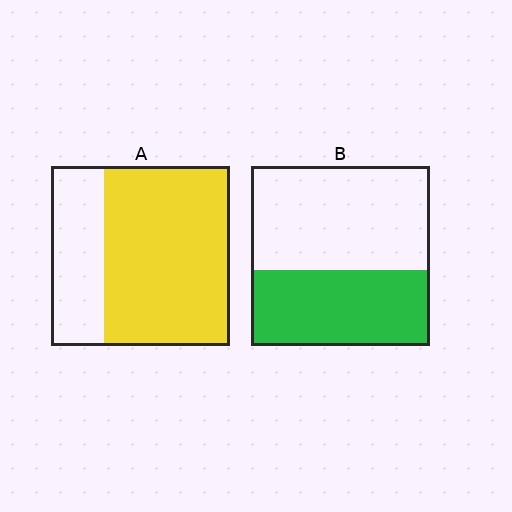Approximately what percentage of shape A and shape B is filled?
A is approximately 70% and B is approximately 40%.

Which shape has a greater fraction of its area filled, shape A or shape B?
Shape A.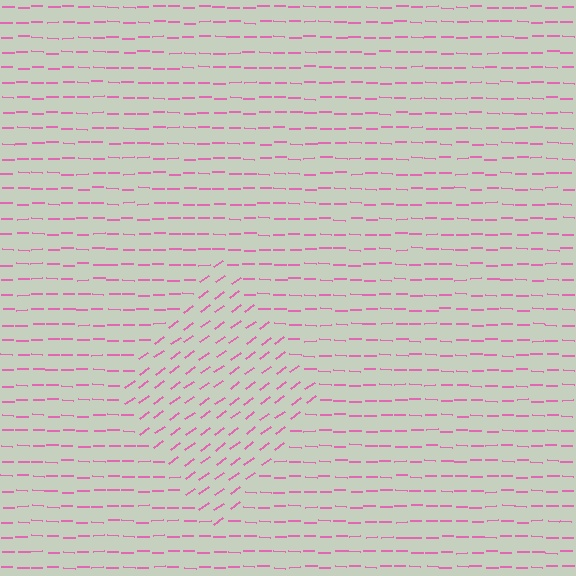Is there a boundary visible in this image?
Yes, there is a texture boundary formed by a change in line orientation.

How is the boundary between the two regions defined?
The boundary is defined purely by a change in line orientation (approximately 37 degrees difference). All lines are the same color and thickness.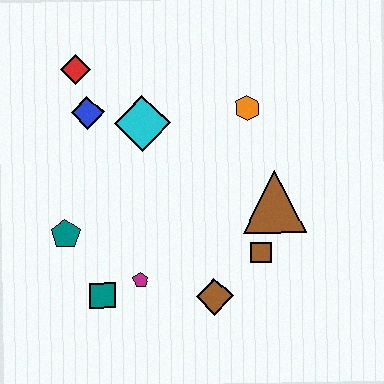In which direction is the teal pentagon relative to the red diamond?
The teal pentagon is below the red diamond.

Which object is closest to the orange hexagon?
The brown triangle is closest to the orange hexagon.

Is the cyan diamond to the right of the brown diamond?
No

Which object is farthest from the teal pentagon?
The orange hexagon is farthest from the teal pentagon.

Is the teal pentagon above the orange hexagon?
No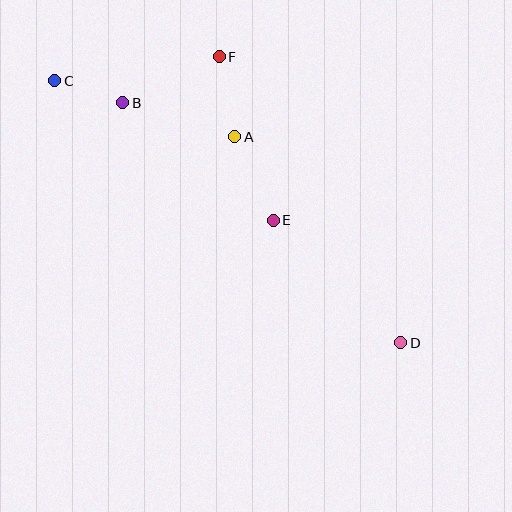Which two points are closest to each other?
Points B and C are closest to each other.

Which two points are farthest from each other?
Points C and D are farthest from each other.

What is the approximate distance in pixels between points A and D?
The distance between A and D is approximately 265 pixels.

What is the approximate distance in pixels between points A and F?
The distance between A and F is approximately 81 pixels.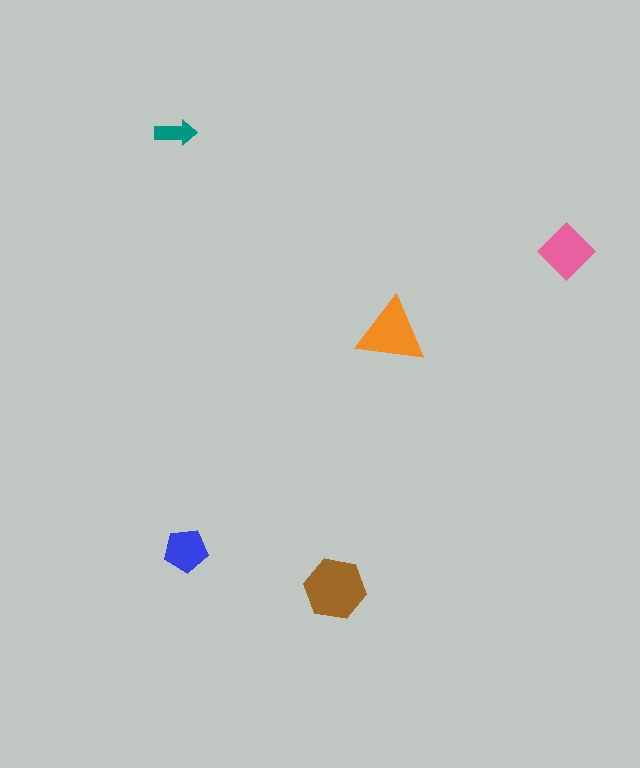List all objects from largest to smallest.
The brown hexagon, the orange triangle, the pink diamond, the blue pentagon, the teal arrow.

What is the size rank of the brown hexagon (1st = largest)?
1st.